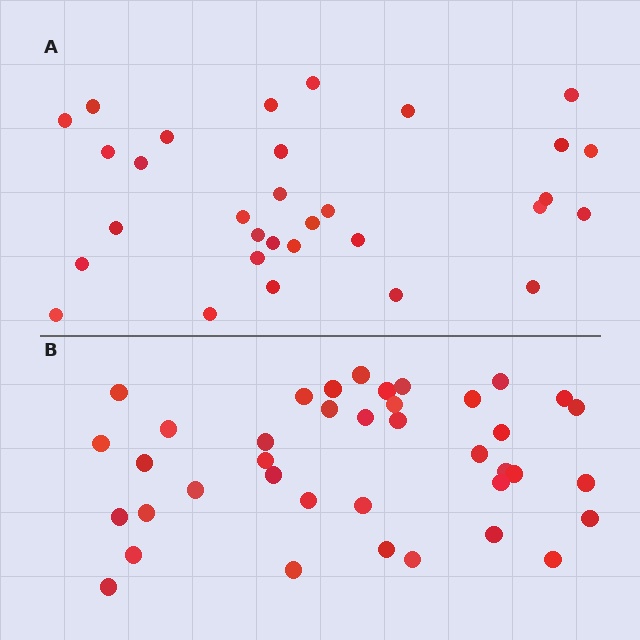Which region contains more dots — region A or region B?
Region B (the bottom region) has more dots.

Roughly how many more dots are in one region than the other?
Region B has roughly 8 or so more dots than region A.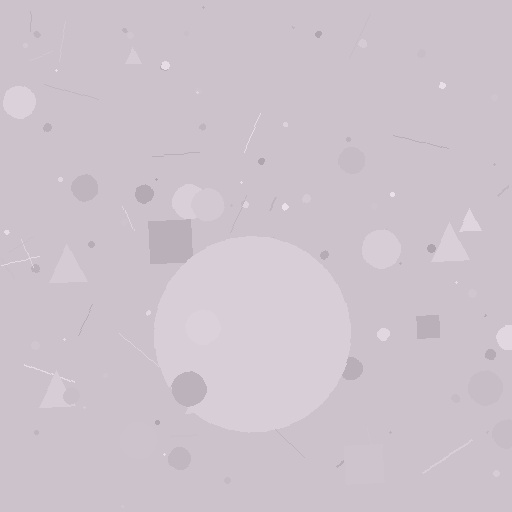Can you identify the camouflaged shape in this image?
The camouflaged shape is a circle.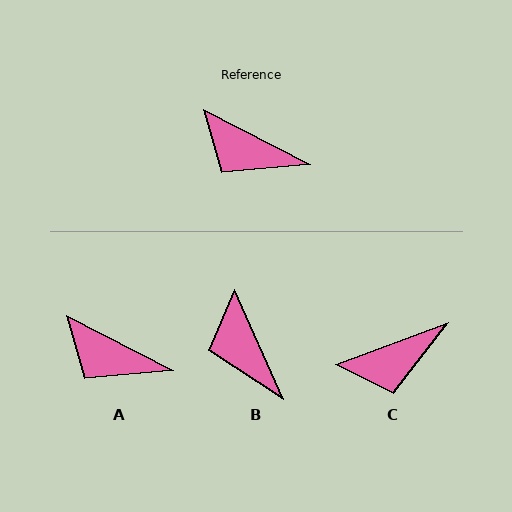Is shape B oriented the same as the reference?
No, it is off by about 39 degrees.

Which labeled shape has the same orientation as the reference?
A.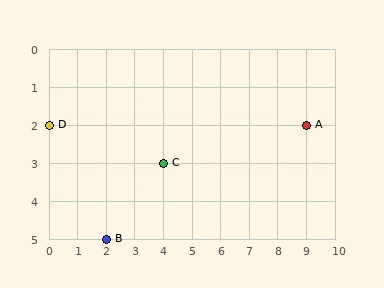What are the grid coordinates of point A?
Point A is at grid coordinates (9, 2).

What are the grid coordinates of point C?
Point C is at grid coordinates (4, 3).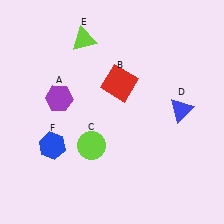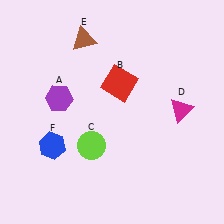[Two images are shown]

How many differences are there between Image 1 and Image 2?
There are 2 differences between the two images.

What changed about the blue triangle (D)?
In Image 1, D is blue. In Image 2, it changed to magenta.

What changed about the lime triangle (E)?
In Image 1, E is lime. In Image 2, it changed to brown.